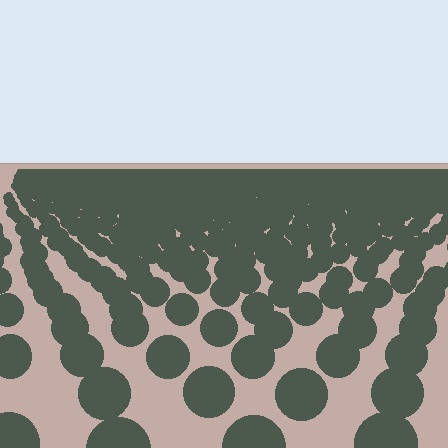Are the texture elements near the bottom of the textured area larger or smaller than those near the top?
Larger. Near the bottom, elements are closer to the viewer and appear at a bigger on-screen size.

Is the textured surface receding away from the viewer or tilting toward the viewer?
The surface is receding away from the viewer. Texture elements get smaller and denser toward the top.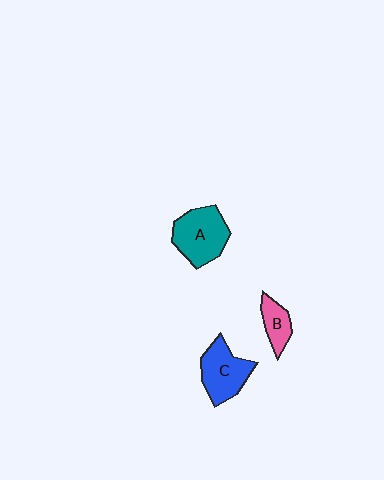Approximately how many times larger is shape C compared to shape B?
Approximately 1.9 times.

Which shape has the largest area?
Shape A (teal).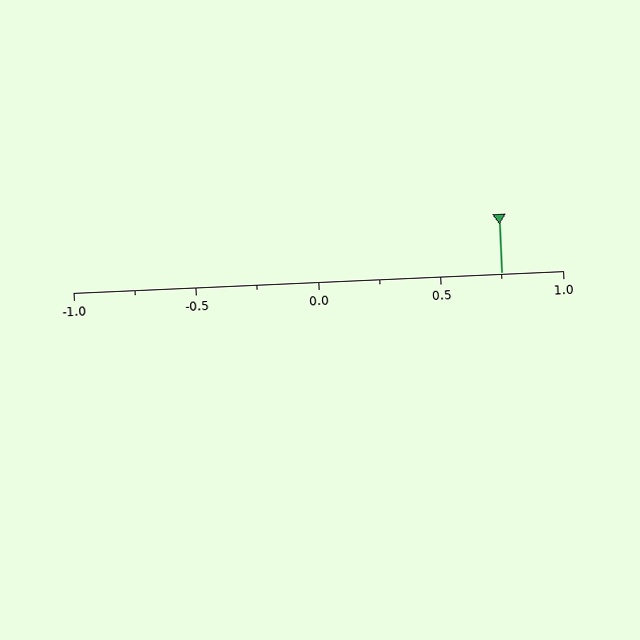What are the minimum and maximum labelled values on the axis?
The axis runs from -1.0 to 1.0.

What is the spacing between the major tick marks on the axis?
The major ticks are spaced 0.5 apart.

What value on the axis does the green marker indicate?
The marker indicates approximately 0.75.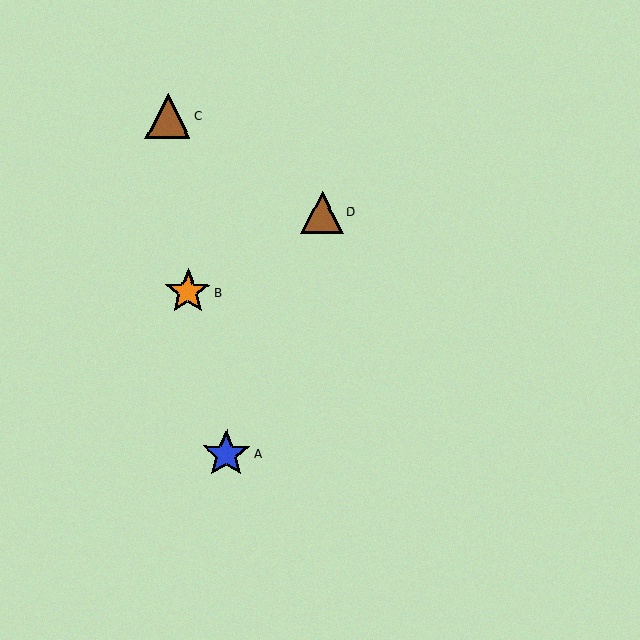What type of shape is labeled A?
Shape A is a blue star.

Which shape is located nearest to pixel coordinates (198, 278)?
The orange star (labeled B) at (188, 292) is nearest to that location.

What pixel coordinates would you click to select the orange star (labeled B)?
Click at (188, 292) to select the orange star B.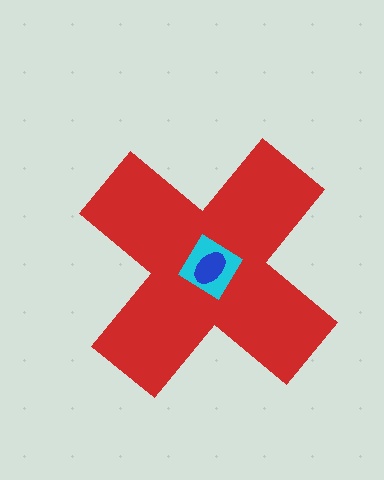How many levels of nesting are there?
3.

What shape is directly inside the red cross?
The cyan diamond.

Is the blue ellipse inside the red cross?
Yes.